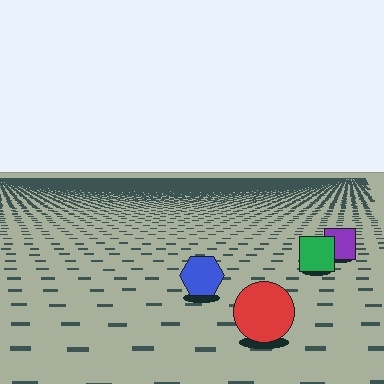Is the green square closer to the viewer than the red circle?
No. The red circle is closer — you can tell from the texture gradient: the ground texture is coarser near it.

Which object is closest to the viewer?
The red circle is closest. The texture marks near it are larger and more spread out.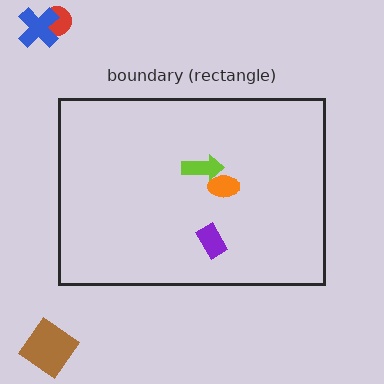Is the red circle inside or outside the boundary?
Outside.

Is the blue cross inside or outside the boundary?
Outside.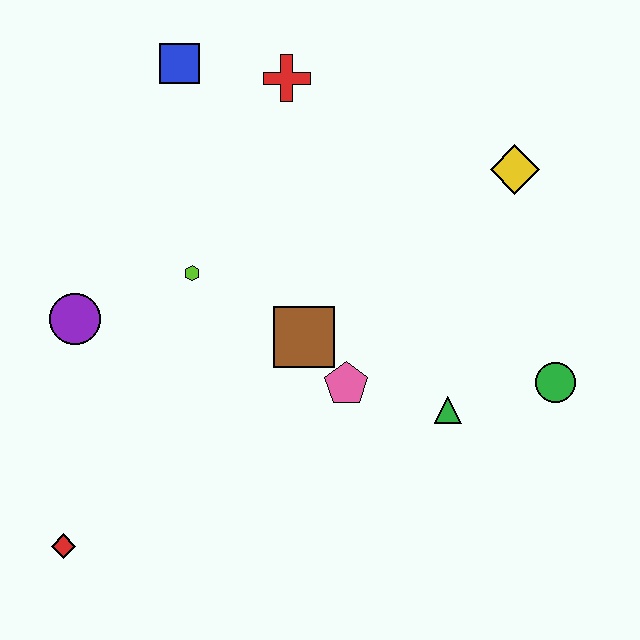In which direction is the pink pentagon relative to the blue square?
The pink pentagon is below the blue square.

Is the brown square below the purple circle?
Yes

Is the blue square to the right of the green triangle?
No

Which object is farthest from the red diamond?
The yellow diamond is farthest from the red diamond.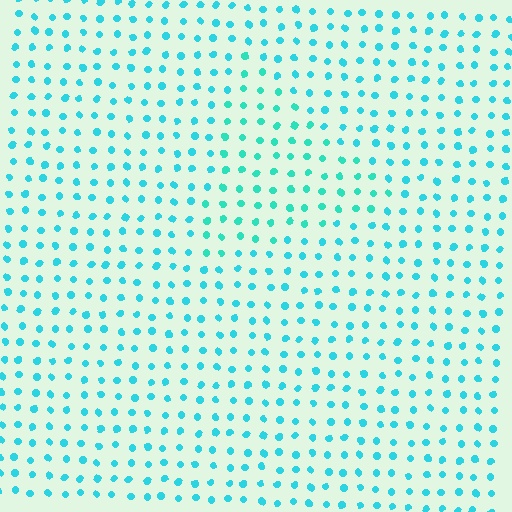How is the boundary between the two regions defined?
The boundary is defined purely by a slight shift in hue (about 17 degrees). Spacing, size, and orientation are identical on both sides.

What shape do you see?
I see a triangle.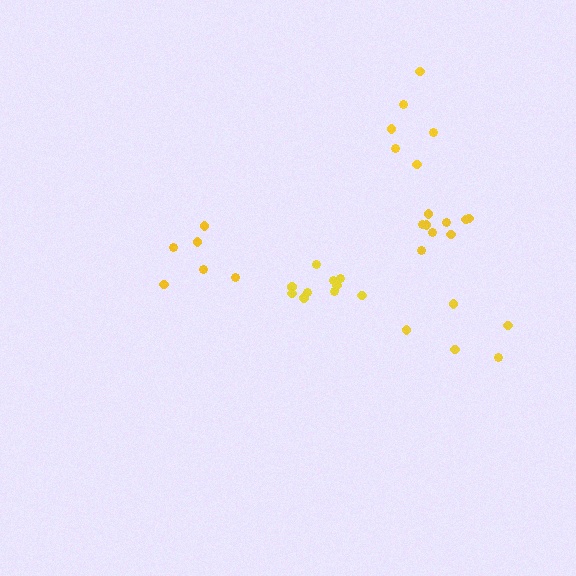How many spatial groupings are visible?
There are 5 spatial groupings.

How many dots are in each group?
Group 1: 9 dots, Group 2: 10 dots, Group 3: 5 dots, Group 4: 6 dots, Group 5: 6 dots (36 total).